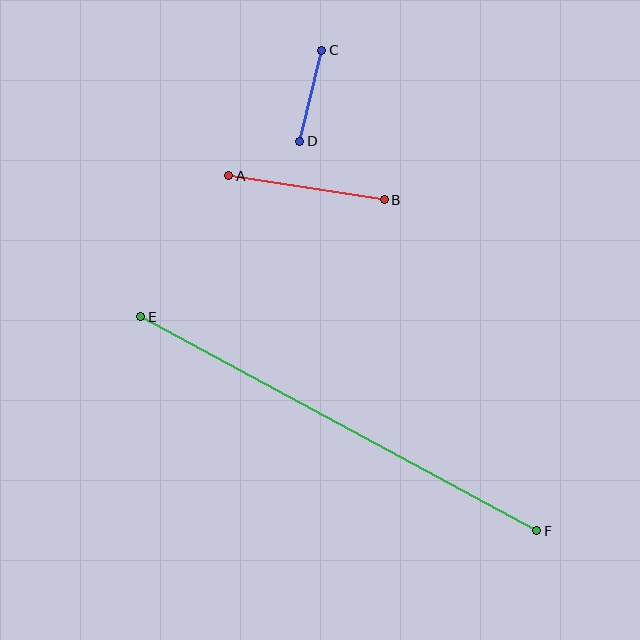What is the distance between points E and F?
The distance is approximately 450 pixels.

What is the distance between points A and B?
The distance is approximately 158 pixels.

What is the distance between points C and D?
The distance is approximately 93 pixels.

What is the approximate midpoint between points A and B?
The midpoint is at approximately (306, 188) pixels.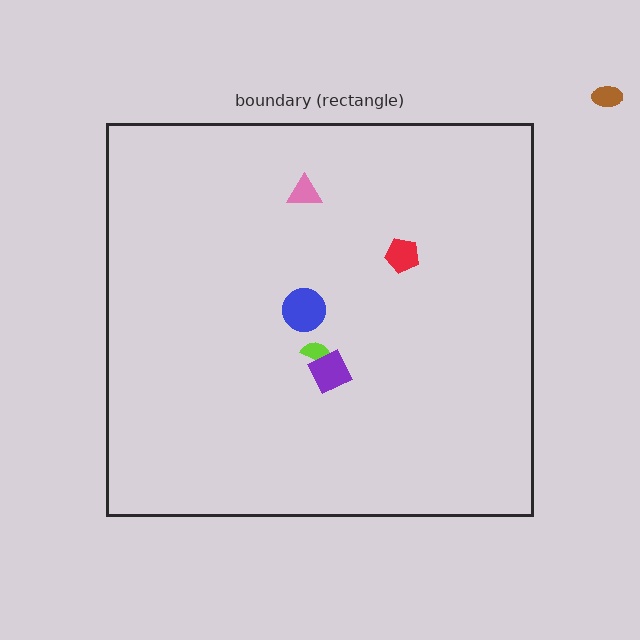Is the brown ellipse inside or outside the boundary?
Outside.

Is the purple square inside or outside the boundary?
Inside.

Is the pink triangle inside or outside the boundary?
Inside.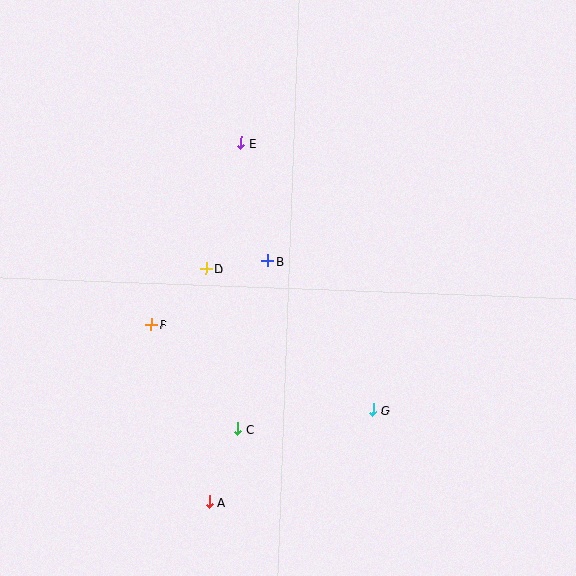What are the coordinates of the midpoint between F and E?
The midpoint between F and E is at (196, 234).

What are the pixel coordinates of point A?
Point A is at (209, 502).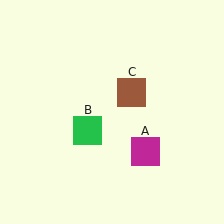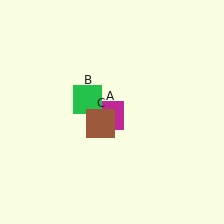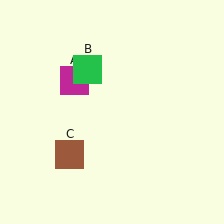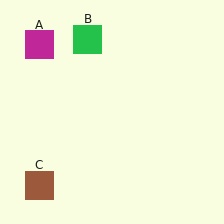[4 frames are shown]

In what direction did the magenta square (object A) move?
The magenta square (object A) moved up and to the left.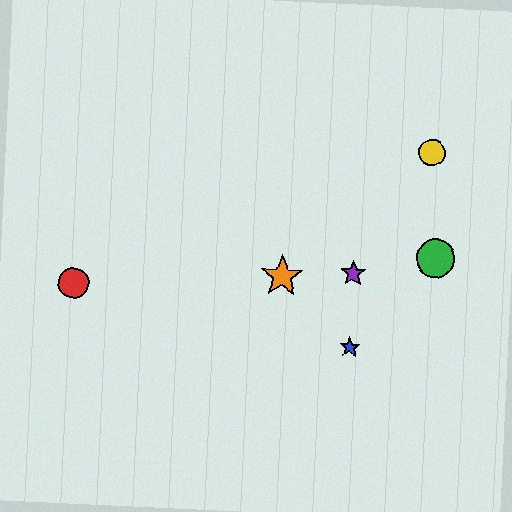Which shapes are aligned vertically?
The blue star, the purple star are aligned vertically.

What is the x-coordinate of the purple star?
The purple star is at x≈353.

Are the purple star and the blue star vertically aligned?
Yes, both are at x≈353.